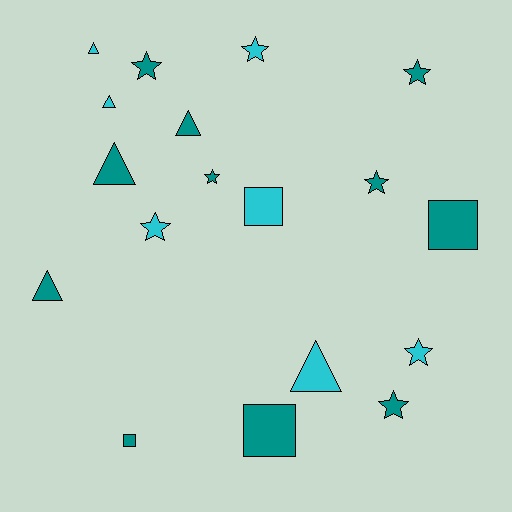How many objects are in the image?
There are 18 objects.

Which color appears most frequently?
Teal, with 11 objects.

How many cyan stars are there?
There are 3 cyan stars.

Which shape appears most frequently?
Star, with 8 objects.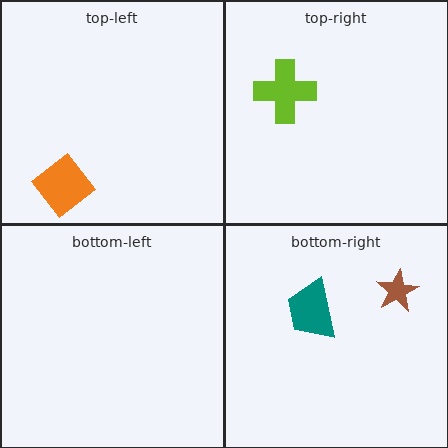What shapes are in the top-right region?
The lime cross.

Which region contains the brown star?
The bottom-right region.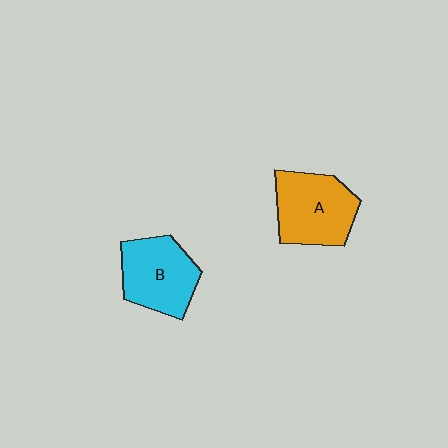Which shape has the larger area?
Shape A (orange).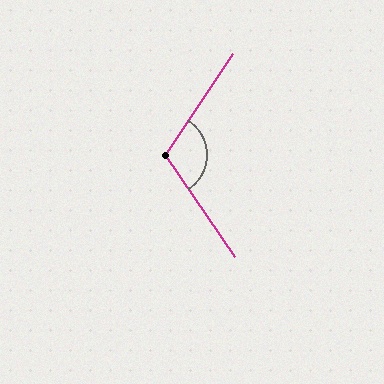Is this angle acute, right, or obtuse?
It is obtuse.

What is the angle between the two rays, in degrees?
Approximately 112 degrees.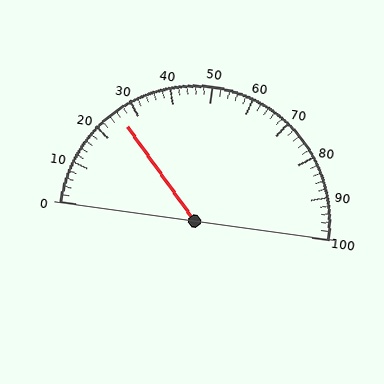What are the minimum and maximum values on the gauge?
The gauge ranges from 0 to 100.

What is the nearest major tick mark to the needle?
The nearest major tick mark is 30.